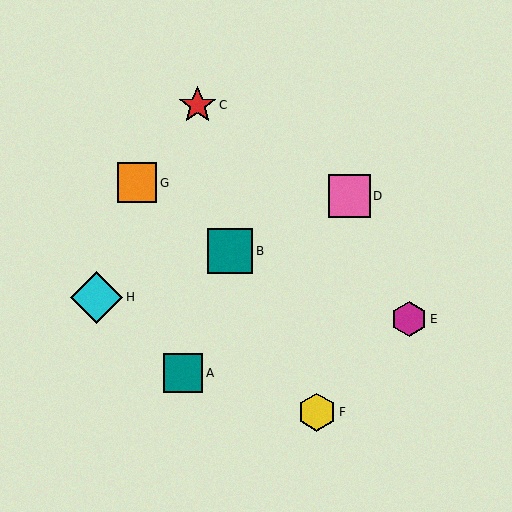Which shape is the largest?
The cyan diamond (labeled H) is the largest.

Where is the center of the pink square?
The center of the pink square is at (349, 196).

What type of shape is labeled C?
Shape C is a red star.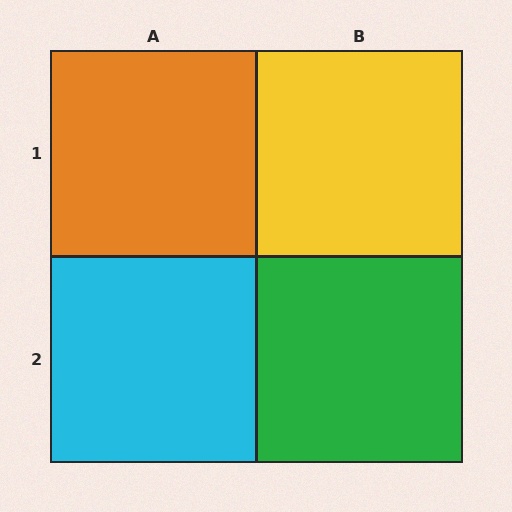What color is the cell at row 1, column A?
Orange.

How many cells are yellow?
1 cell is yellow.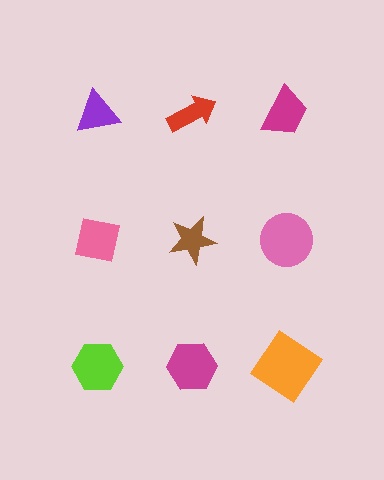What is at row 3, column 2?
A magenta hexagon.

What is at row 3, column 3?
An orange diamond.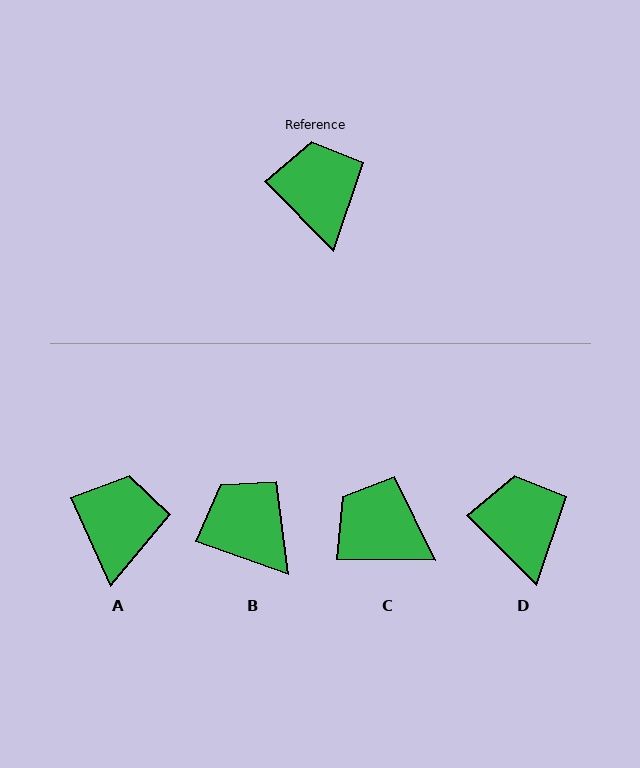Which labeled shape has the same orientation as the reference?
D.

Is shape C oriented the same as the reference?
No, it is off by about 44 degrees.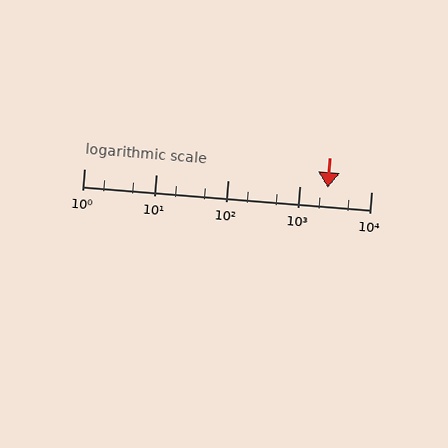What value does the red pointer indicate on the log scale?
The pointer indicates approximately 2500.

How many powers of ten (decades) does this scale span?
The scale spans 4 decades, from 1 to 10000.